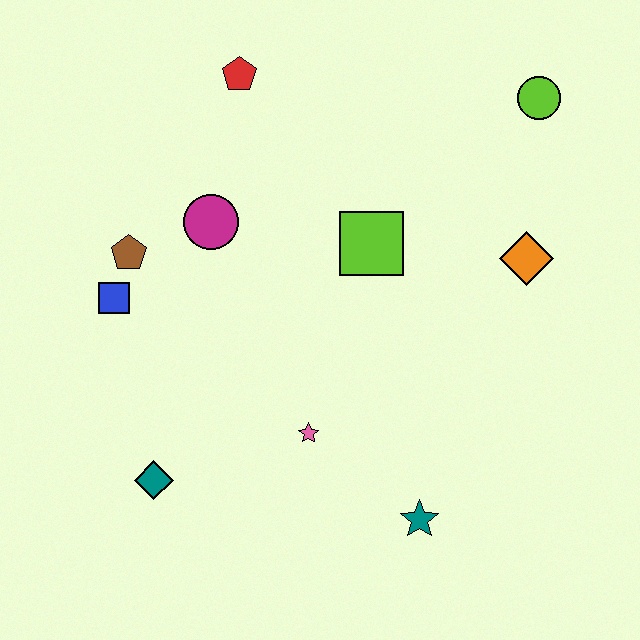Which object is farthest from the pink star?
The lime circle is farthest from the pink star.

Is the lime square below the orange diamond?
No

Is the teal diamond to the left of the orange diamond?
Yes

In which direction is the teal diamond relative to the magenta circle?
The teal diamond is below the magenta circle.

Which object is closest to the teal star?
The pink star is closest to the teal star.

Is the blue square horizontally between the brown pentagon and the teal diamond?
No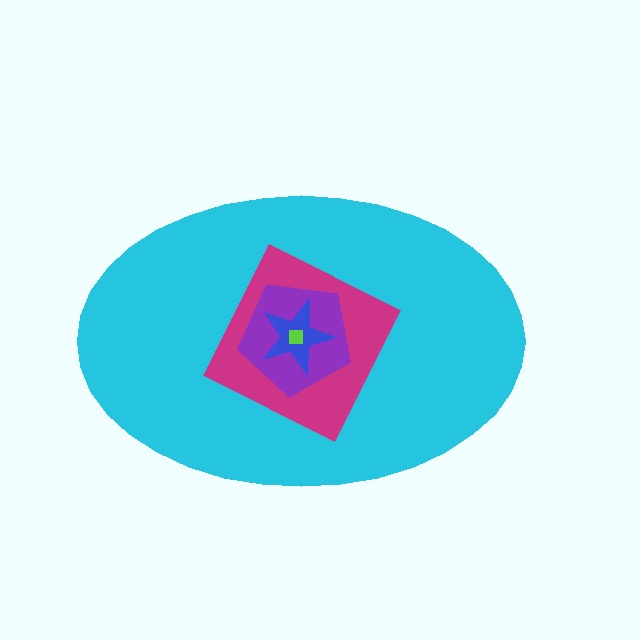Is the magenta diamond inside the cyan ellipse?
Yes.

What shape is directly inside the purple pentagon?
The blue star.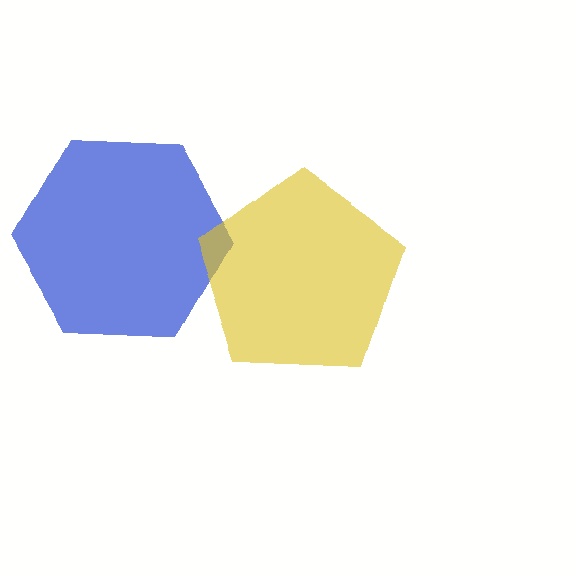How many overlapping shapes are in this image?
There are 2 overlapping shapes in the image.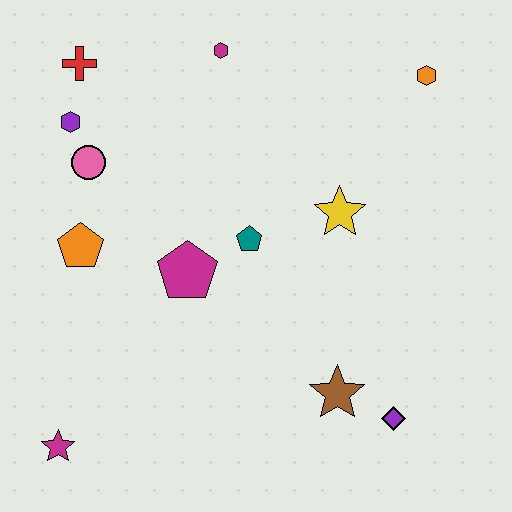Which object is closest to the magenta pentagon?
The teal pentagon is closest to the magenta pentagon.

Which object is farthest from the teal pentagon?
The magenta star is farthest from the teal pentagon.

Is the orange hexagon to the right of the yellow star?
Yes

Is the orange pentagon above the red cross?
No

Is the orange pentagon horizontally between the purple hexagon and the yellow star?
Yes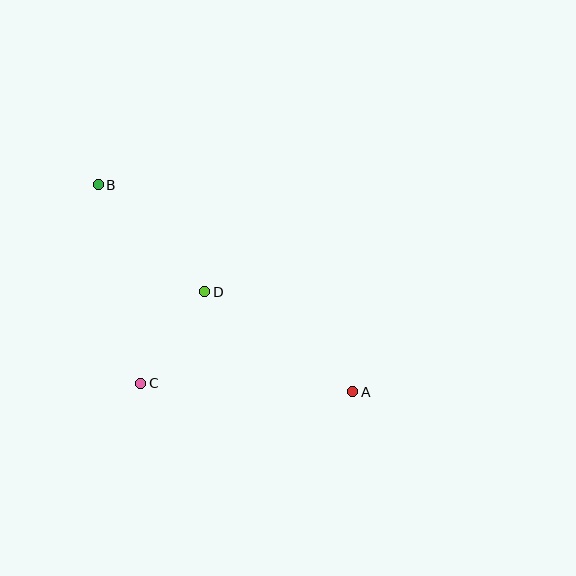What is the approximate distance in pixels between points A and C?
The distance between A and C is approximately 212 pixels.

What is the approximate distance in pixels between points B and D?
The distance between B and D is approximately 151 pixels.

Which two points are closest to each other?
Points C and D are closest to each other.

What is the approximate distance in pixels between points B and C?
The distance between B and C is approximately 203 pixels.